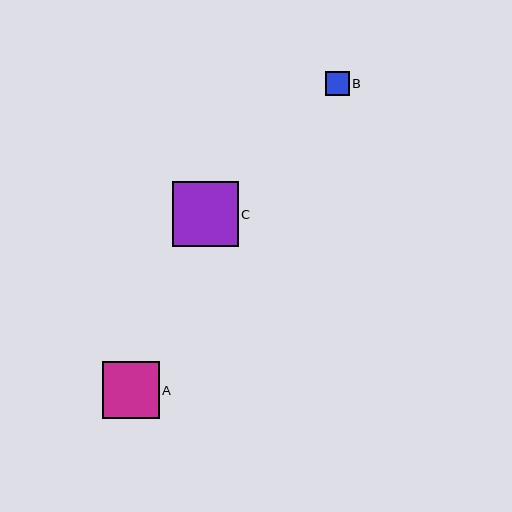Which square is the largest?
Square C is the largest with a size of approximately 65 pixels.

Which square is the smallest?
Square B is the smallest with a size of approximately 24 pixels.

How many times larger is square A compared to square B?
Square A is approximately 2.3 times the size of square B.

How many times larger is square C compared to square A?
Square C is approximately 1.2 times the size of square A.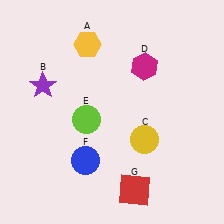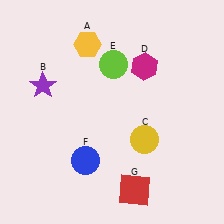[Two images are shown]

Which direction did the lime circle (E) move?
The lime circle (E) moved up.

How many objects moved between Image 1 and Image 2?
1 object moved between the two images.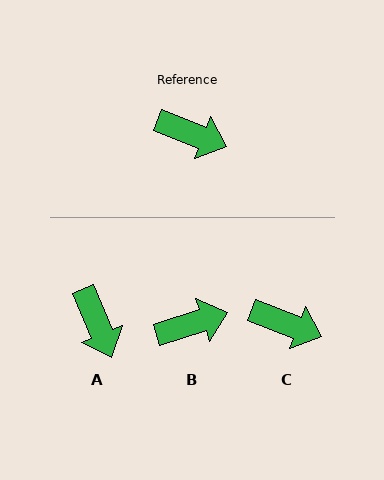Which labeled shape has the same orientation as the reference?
C.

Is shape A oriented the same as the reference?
No, it is off by about 46 degrees.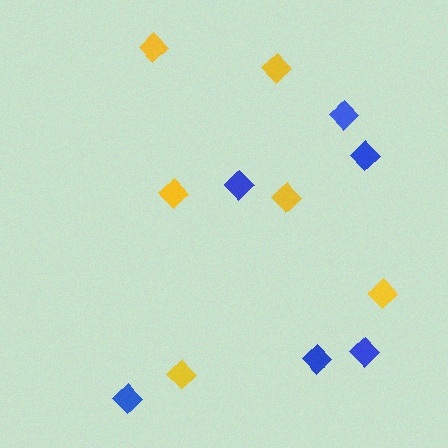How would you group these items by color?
There are 2 groups: one group of yellow diamonds (6) and one group of blue diamonds (6).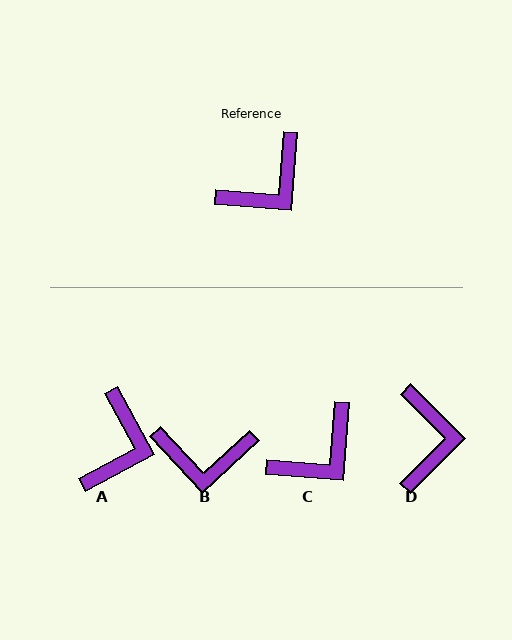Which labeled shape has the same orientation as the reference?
C.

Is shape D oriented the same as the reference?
No, it is off by about 49 degrees.